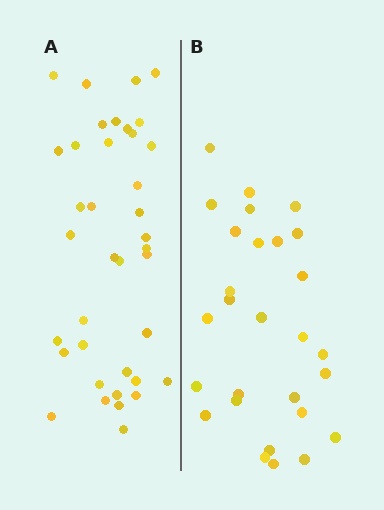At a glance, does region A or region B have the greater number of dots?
Region A (the left region) has more dots.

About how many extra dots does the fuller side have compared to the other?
Region A has roughly 10 or so more dots than region B.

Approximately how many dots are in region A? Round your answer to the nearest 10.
About 40 dots. (The exact count is 38, which rounds to 40.)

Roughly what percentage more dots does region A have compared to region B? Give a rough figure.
About 35% more.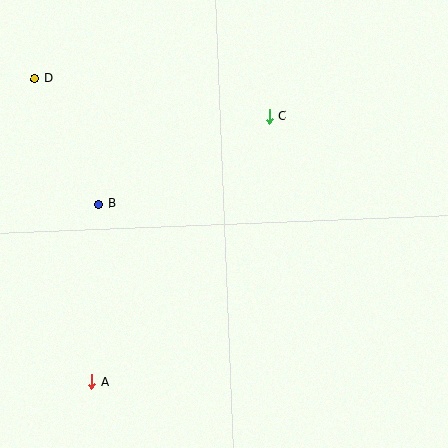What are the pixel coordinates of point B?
Point B is at (99, 204).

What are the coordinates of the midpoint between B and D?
The midpoint between B and D is at (67, 141).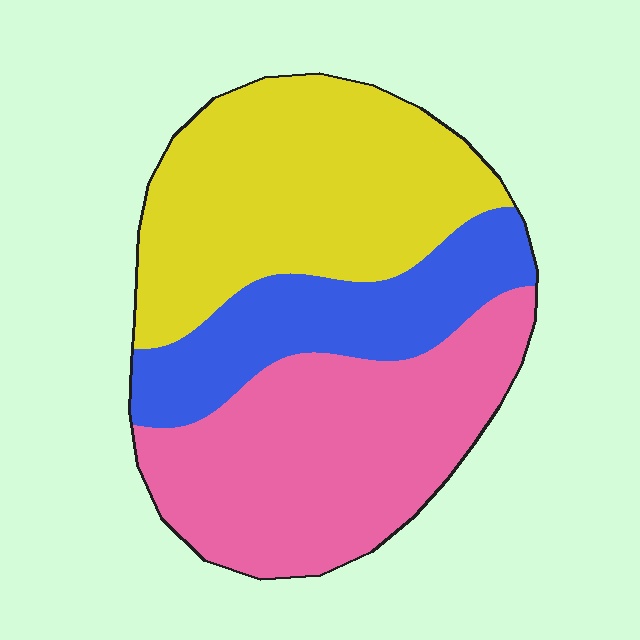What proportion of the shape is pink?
Pink takes up about two fifths (2/5) of the shape.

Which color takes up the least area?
Blue, at roughly 20%.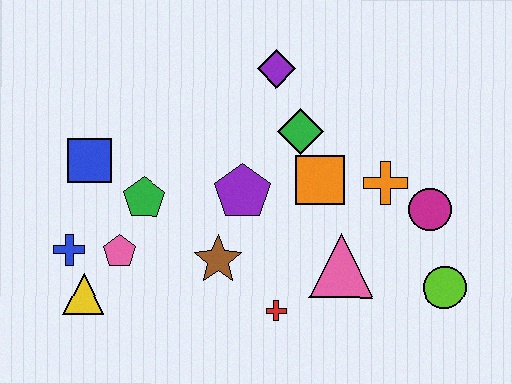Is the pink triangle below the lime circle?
No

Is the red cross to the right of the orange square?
No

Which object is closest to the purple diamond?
The green diamond is closest to the purple diamond.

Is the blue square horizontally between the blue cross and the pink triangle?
Yes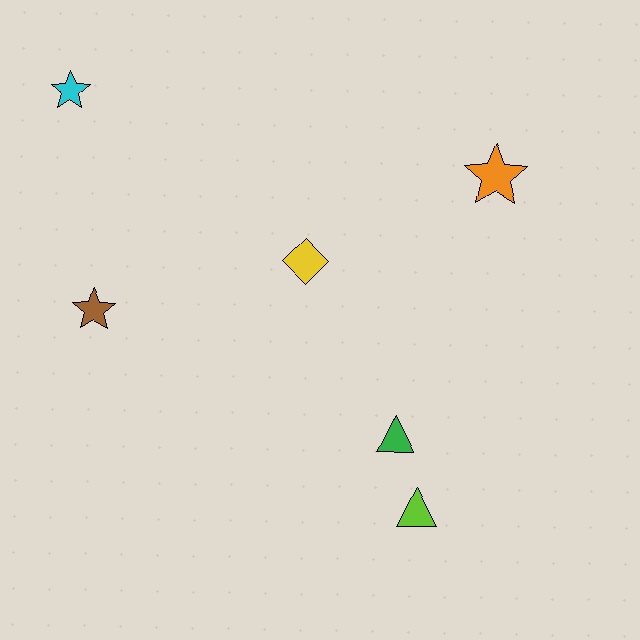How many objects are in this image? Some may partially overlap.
There are 6 objects.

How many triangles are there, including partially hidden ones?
There are 2 triangles.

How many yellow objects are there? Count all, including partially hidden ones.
There is 1 yellow object.